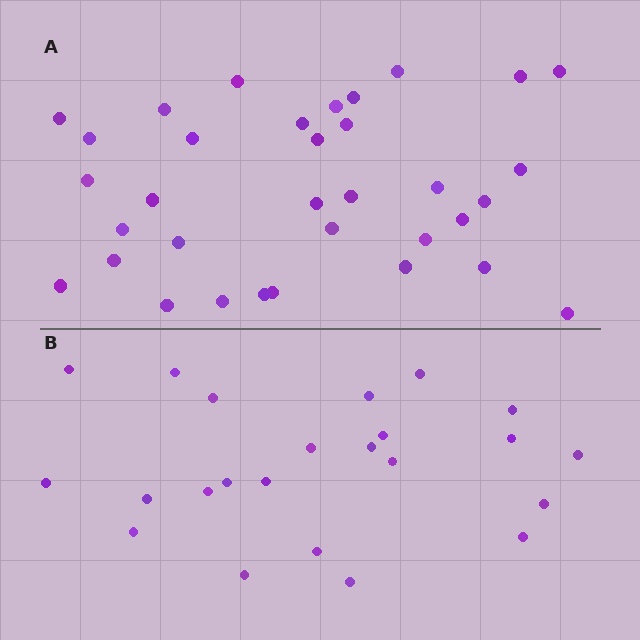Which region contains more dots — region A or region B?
Region A (the top region) has more dots.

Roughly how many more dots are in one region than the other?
Region A has roughly 12 or so more dots than region B.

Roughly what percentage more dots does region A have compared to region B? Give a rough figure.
About 50% more.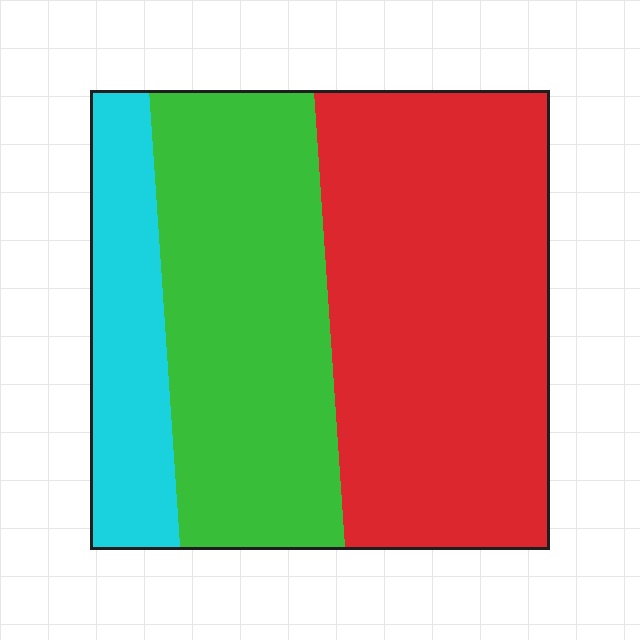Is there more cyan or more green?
Green.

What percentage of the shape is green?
Green takes up between a quarter and a half of the shape.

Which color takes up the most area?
Red, at roughly 50%.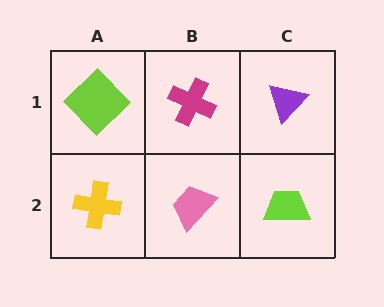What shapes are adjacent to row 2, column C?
A purple triangle (row 1, column C), a pink trapezoid (row 2, column B).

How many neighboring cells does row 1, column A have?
2.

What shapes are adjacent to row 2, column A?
A lime diamond (row 1, column A), a pink trapezoid (row 2, column B).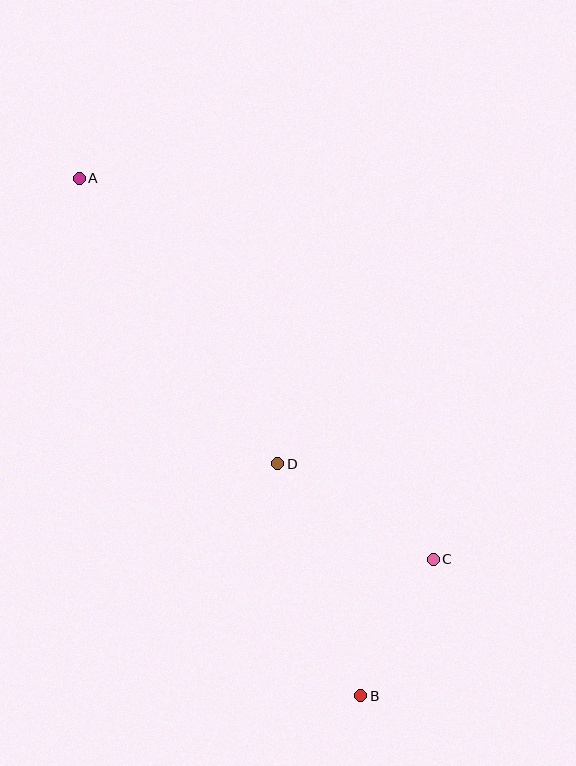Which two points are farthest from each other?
Points A and B are farthest from each other.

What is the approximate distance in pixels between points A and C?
The distance between A and C is approximately 520 pixels.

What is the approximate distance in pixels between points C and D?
The distance between C and D is approximately 183 pixels.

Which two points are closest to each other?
Points B and C are closest to each other.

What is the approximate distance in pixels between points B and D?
The distance between B and D is approximately 247 pixels.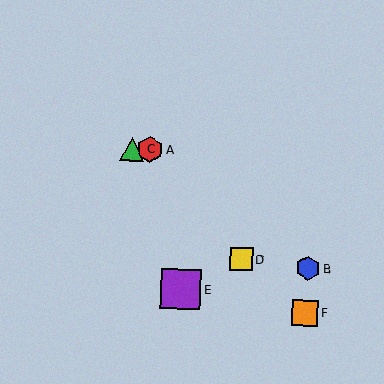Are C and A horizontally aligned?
Yes, both are at y≈149.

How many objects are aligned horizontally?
2 objects (A, C) are aligned horizontally.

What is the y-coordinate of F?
Object F is at y≈313.